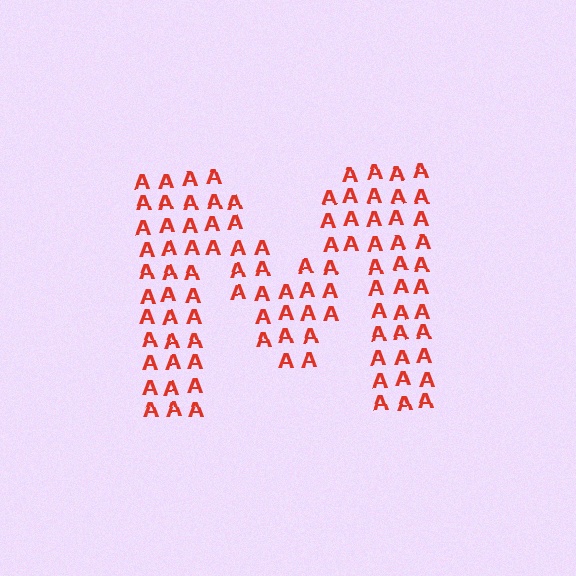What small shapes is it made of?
It is made of small letter A's.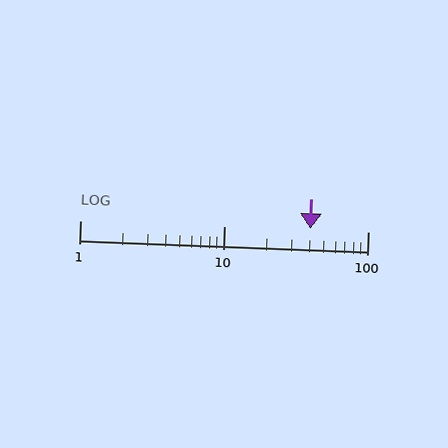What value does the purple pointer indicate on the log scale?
The pointer indicates approximately 40.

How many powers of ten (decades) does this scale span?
The scale spans 2 decades, from 1 to 100.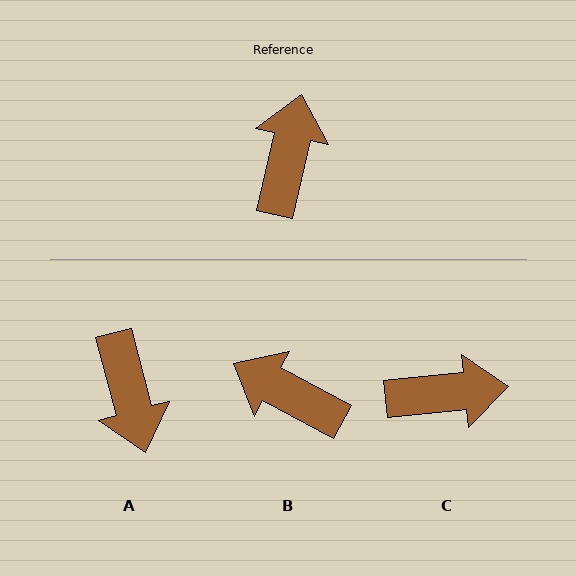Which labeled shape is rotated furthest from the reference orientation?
A, about 152 degrees away.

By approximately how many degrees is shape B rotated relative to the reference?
Approximately 74 degrees counter-clockwise.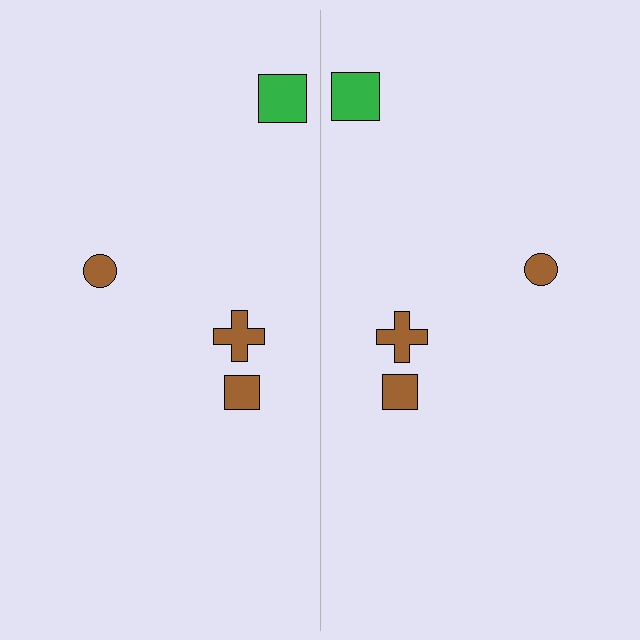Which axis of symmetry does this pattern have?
The pattern has a vertical axis of symmetry running through the center of the image.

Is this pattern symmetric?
Yes, this pattern has bilateral (reflection) symmetry.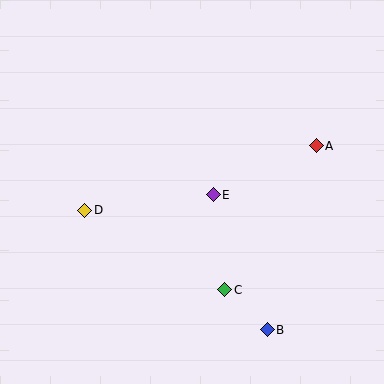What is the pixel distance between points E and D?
The distance between E and D is 129 pixels.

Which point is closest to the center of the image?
Point E at (213, 195) is closest to the center.